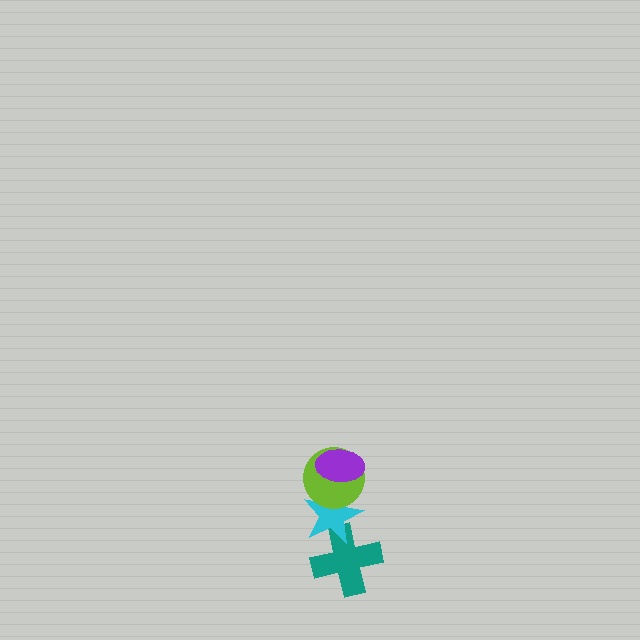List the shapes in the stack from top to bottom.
From top to bottom: the purple ellipse, the lime circle, the cyan star, the teal cross.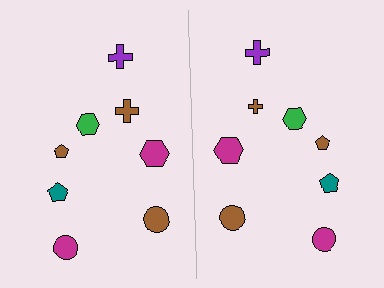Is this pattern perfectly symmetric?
No, the pattern is not perfectly symmetric. The brown cross on the right side has a different size than its mirror counterpart.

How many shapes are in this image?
There are 16 shapes in this image.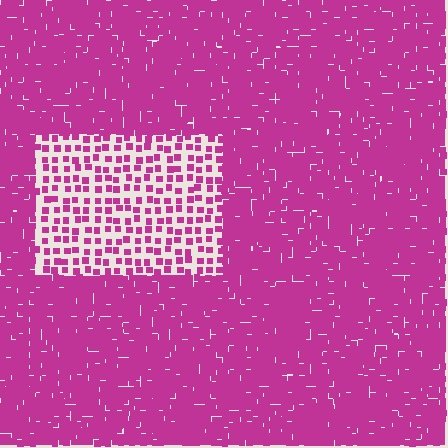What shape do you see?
I see a rectangle.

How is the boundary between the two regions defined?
The boundary is defined by a change in element density (approximately 3.0x ratio). All elements are the same color, size, and shape.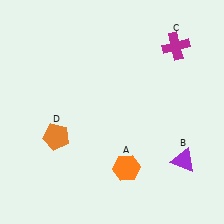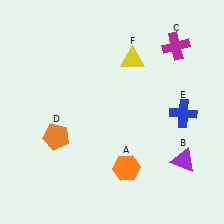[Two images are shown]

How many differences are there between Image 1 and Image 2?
There are 2 differences between the two images.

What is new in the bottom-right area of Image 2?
A blue cross (E) was added in the bottom-right area of Image 2.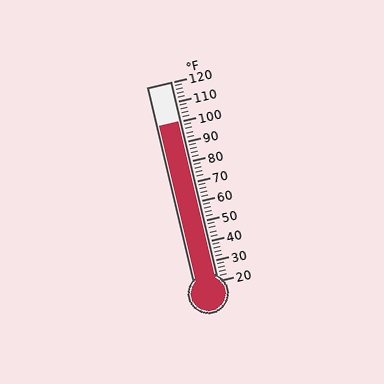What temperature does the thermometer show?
The thermometer shows approximately 100°F.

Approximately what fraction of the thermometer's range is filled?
The thermometer is filled to approximately 80% of its range.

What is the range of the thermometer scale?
The thermometer scale ranges from 20°F to 120°F.